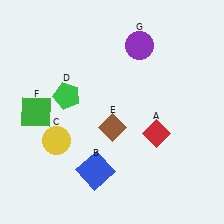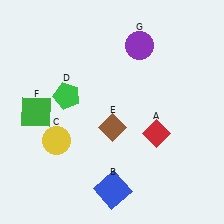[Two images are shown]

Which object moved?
The blue square (B) moved down.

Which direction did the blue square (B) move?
The blue square (B) moved down.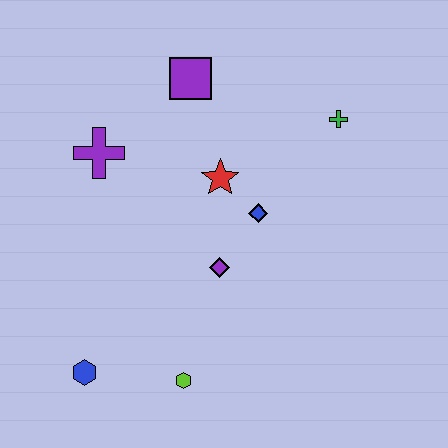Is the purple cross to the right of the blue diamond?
No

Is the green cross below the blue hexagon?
No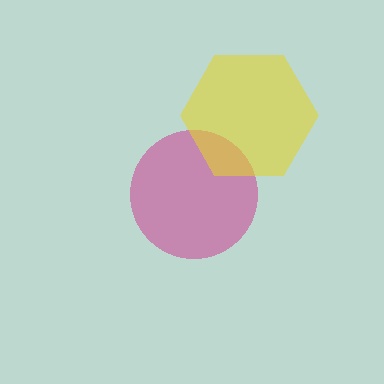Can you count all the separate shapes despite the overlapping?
Yes, there are 2 separate shapes.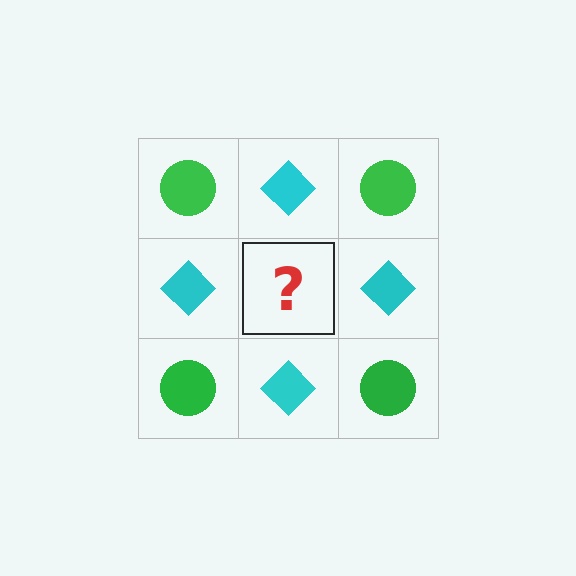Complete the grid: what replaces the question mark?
The question mark should be replaced with a green circle.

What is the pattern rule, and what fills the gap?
The rule is that it alternates green circle and cyan diamond in a checkerboard pattern. The gap should be filled with a green circle.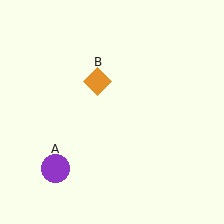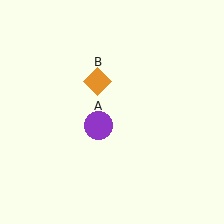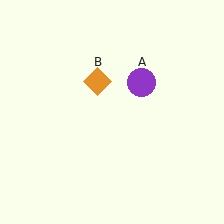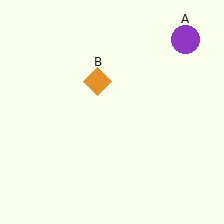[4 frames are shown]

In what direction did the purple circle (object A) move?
The purple circle (object A) moved up and to the right.